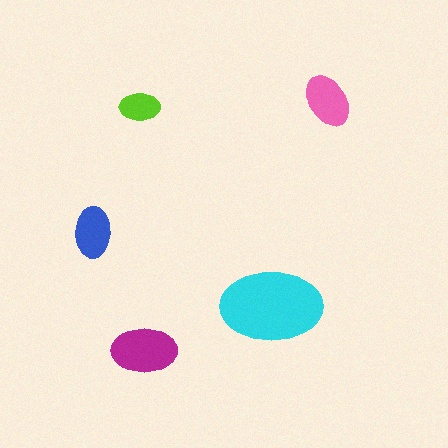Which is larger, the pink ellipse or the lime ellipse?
The pink one.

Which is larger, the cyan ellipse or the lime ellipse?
The cyan one.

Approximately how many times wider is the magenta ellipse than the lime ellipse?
About 1.5 times wider.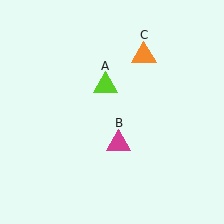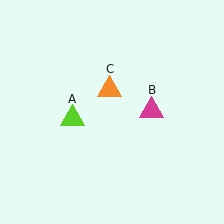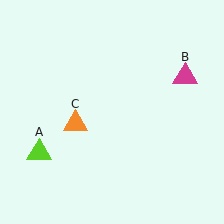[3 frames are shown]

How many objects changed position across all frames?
3 objects changed position: lime triangle (object A), magenta triangle (object B), orange triangle (object C).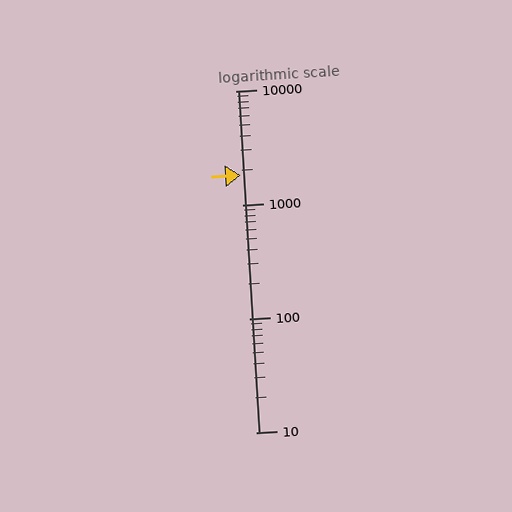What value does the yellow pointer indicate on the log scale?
The pointer indicates approximately 1800.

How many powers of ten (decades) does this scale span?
The scale spans 3 decades, from 10 to 10000.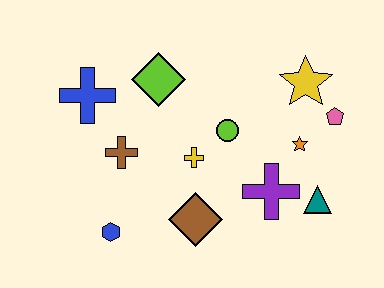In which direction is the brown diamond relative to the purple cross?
The brown diamond is to the left of the purple cross.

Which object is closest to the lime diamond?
The blue cross is closest to the lime diamond.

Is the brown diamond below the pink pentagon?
Yes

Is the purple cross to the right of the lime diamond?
Yes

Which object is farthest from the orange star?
The blue cross is farthest from the orange star.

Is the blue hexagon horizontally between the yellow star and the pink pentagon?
No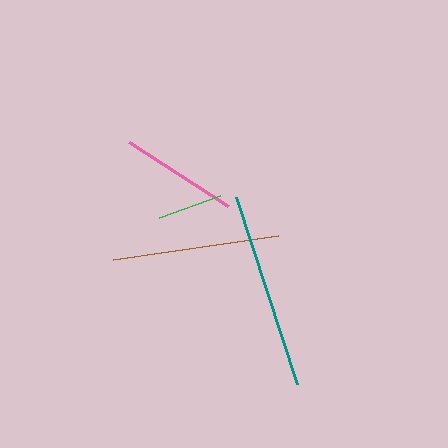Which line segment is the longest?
The teal line is the longest at approximately 197 pixels.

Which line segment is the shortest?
The green line is the shortest at approximately 64 pixels.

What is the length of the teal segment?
The teal segment is approximately 197 pixels long.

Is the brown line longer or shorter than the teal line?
The teal line is longer than the brown line.